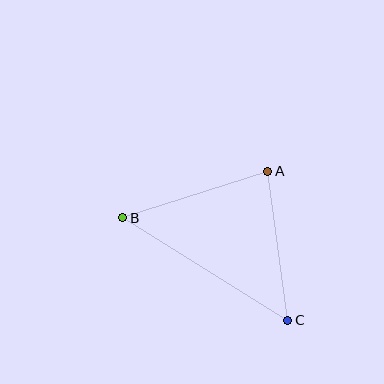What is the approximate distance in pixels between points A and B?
The distance between A and B is approximately 152 pixels.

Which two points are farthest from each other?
Points B and C are farthest from each other.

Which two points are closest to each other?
Points A and C are closest to each other.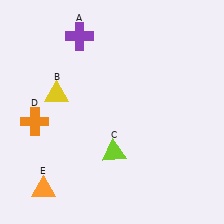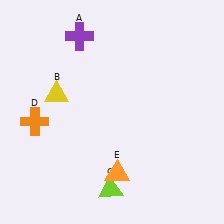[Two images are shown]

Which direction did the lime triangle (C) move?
The lime triangle (C) moved down.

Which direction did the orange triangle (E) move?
The orange triangle (E) moved right.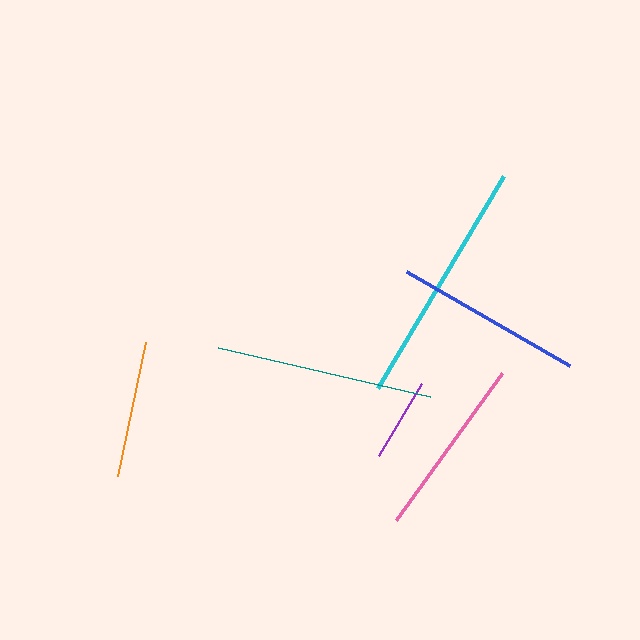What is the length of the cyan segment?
The cyan segment is approximately 246 pixels long.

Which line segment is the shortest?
The purple line is the shortest at approximately 84 pixels.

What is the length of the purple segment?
The purple segment is approximately 84 pixels long.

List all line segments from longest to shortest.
From longest to shortest: cyan, teal, blue, pink, orange, purple.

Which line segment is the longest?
The cyan line is the longest at approximately 246 pixels.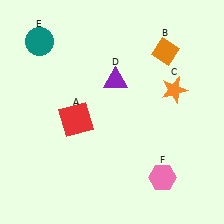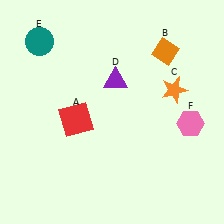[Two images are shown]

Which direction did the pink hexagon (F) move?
The pink hexagon (F) moved up.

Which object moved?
The pink hexagon (F) moved up.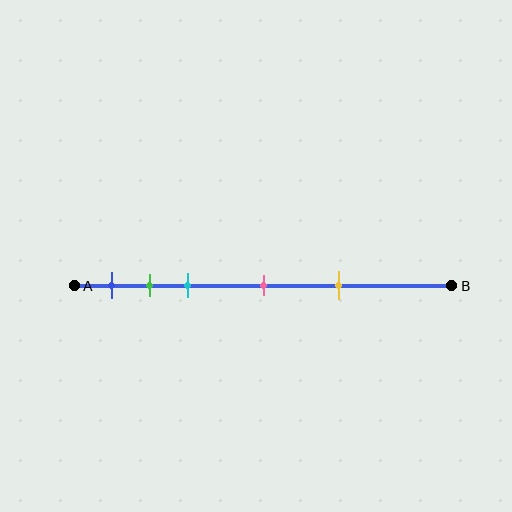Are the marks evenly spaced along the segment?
No, the marks are not evenly spaced.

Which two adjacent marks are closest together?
The green and cyan marks are the closest adjacent pair.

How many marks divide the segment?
There are 5 marks dividing the segment.